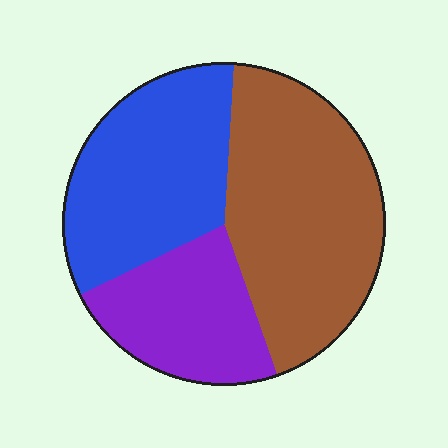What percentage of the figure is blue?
Blue takes up about one third (1/3) of the figure.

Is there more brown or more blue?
Brown.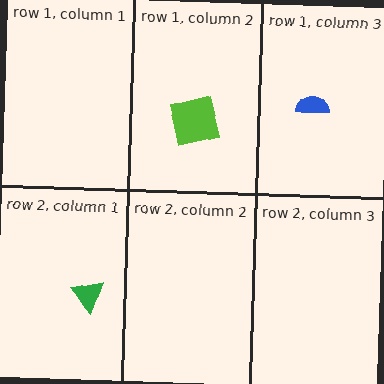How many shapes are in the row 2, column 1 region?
1.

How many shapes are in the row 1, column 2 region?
1.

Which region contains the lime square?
The row 1, column 2 region.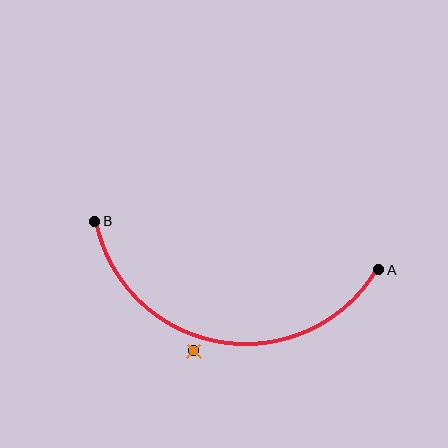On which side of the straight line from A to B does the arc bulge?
The arc bulges below the straight line connecting A and B.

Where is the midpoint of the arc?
The arc midpoint is the point on the curve farthest from the straight line joining A and B. It sits below that line.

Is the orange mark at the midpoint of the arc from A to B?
No — the orange mark does not lie on the arc at all. It sits slightly outside the curve.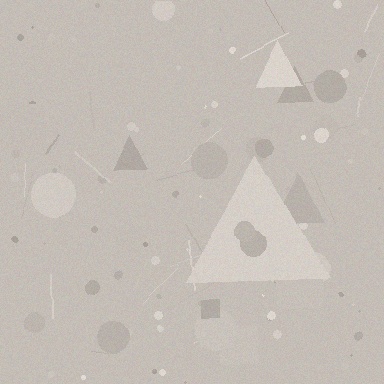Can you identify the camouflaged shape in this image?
The camouflaged shape is a triangle.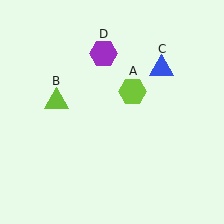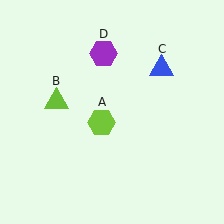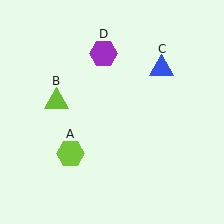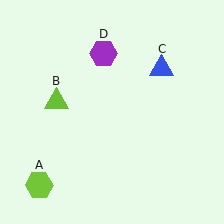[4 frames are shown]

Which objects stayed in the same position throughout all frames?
Lime triangle (object B) and blue triangle (object C) and purple hexagon (object D) remained stationary.